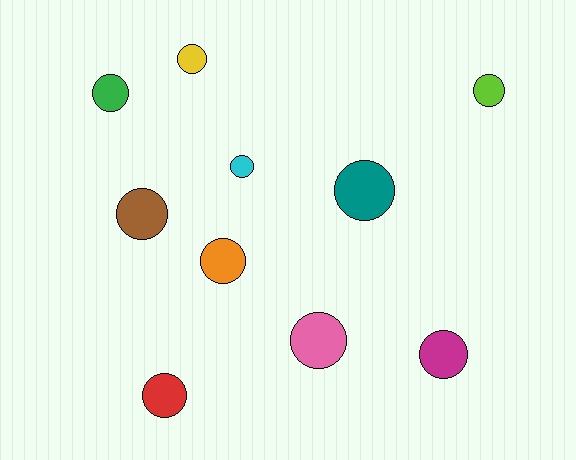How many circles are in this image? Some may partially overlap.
There are 10 circles.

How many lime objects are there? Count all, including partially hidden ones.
There is 1 lime object.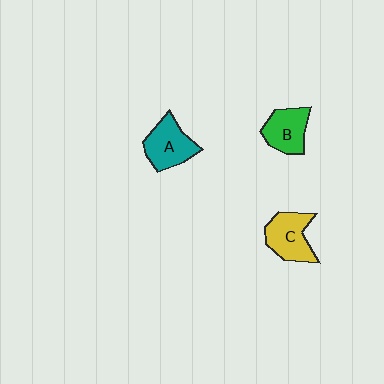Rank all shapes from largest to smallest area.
From largest to smallest: A (teal), C (yellow), B (green).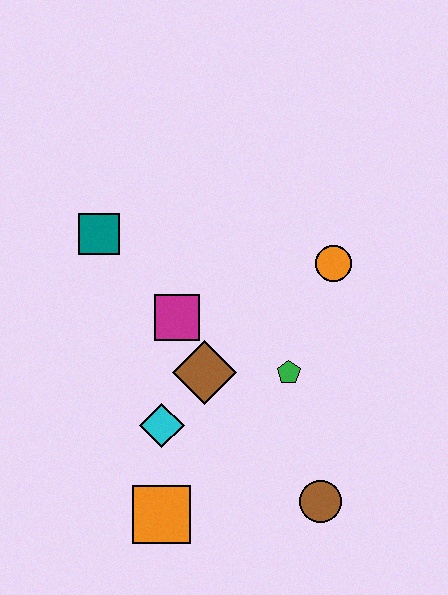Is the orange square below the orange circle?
Yes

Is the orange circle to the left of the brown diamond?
No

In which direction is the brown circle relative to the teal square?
The brown circle is below the teal square.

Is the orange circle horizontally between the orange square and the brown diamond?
No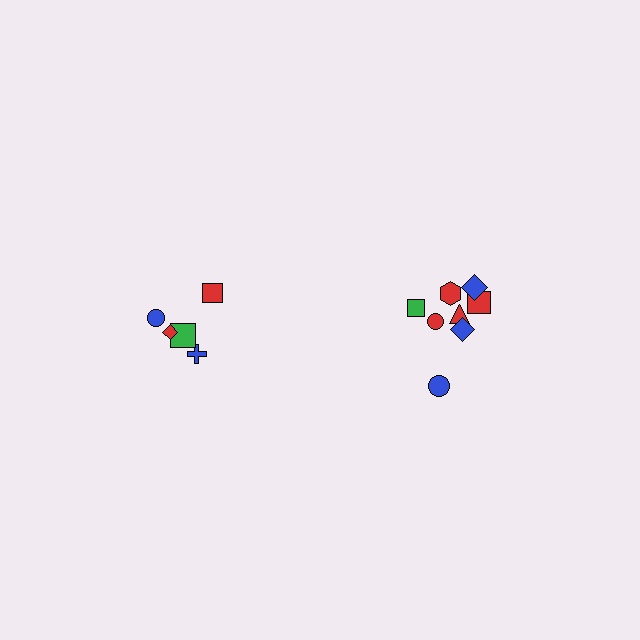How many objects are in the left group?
There are 5 objects.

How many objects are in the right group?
There are 8 objects.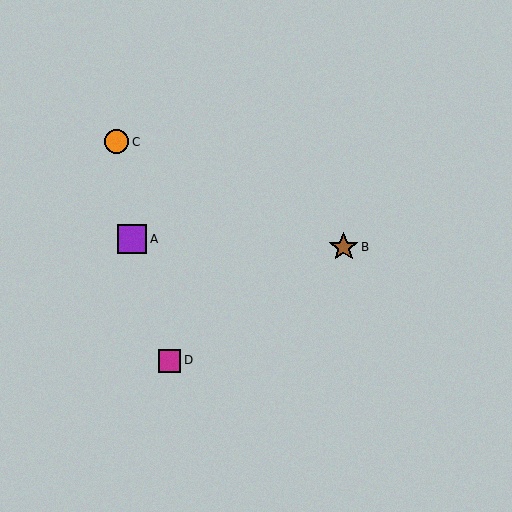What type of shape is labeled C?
Shape C is an orange circle.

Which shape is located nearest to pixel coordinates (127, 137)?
The orange circle (labeled C) at (117, 142) is nearest to that location.